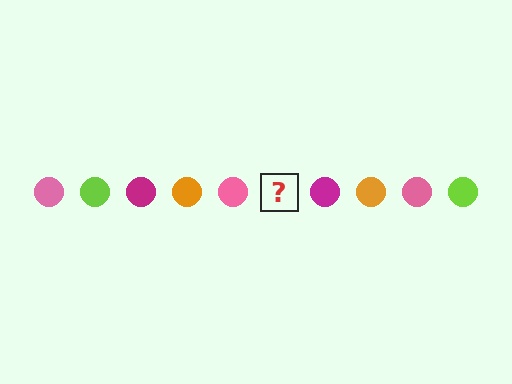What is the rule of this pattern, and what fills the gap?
The rule is that the pattern cycles through pink, lime, magenta, orange circles. The gap should be filled with a lime circle.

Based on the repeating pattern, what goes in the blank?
The blank should be a lime circle.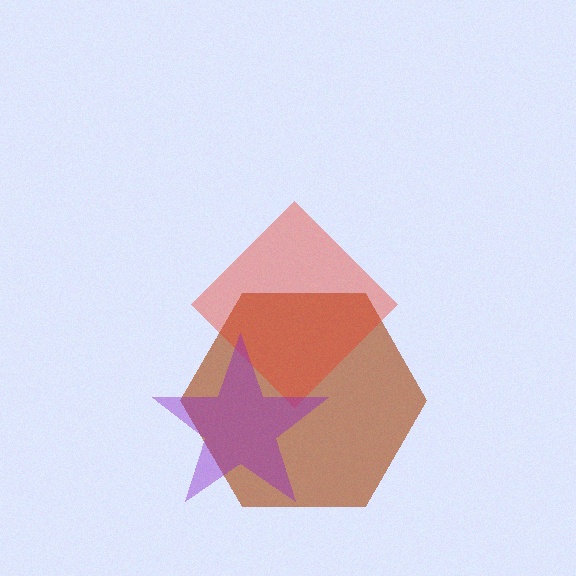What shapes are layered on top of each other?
The layered shapes are: a brown hexagon, a red diamond, a purple star.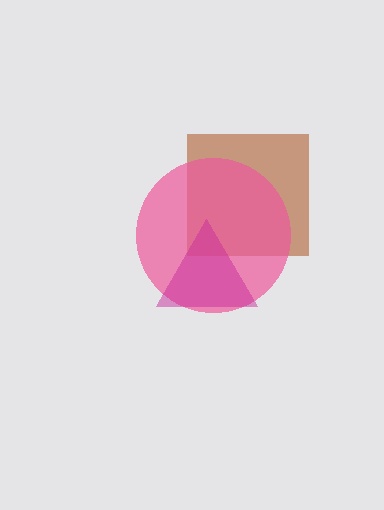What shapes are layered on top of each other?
The layered shapes are: a brown square, a pink circle, a magenta triangle.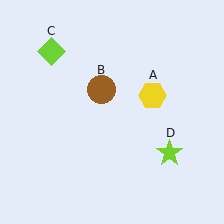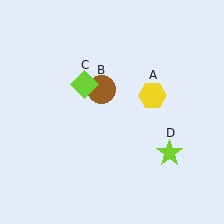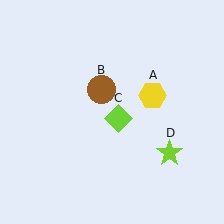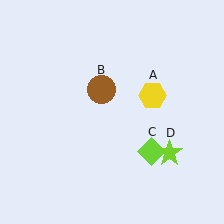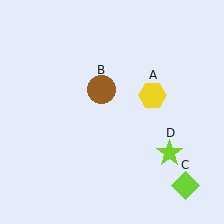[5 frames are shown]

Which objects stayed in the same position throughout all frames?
Yellow hexagon (object A) and brown circle (object B) and lime star (object D) remained stationary.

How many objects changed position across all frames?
1 object changed position: lime diamond (object C).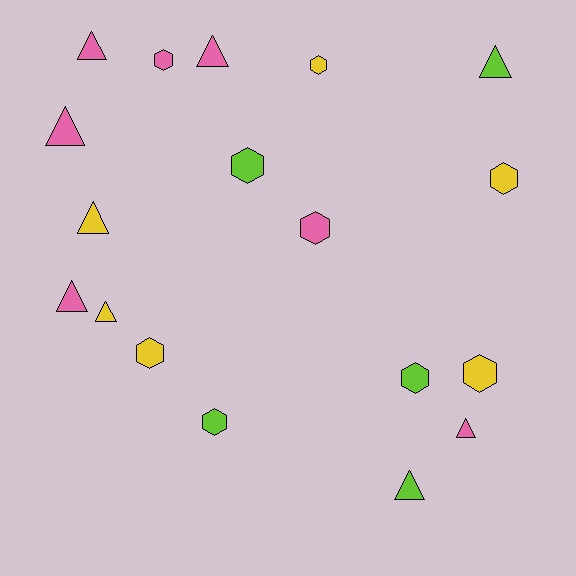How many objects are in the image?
There are 18 objects.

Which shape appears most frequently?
Hexagon, with 9 objects.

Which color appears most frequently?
Pink, with 7 objects.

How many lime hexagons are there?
There are 3 lime hexagons.